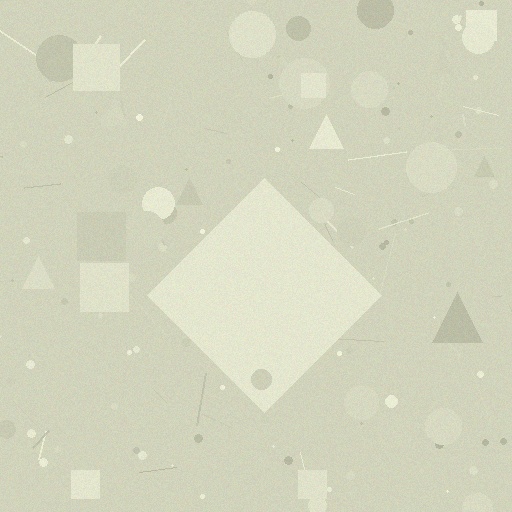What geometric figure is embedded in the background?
A diamond is embedded in the background.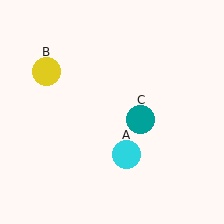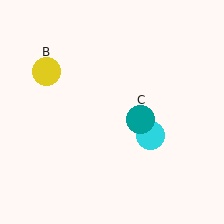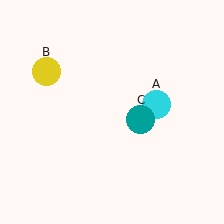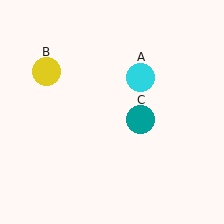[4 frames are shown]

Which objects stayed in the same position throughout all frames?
Yellow circle (object B) and teal circle (object C) remained stationary.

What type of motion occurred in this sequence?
The cyan circle (object A) rotated counterclockwise around the center of the scene.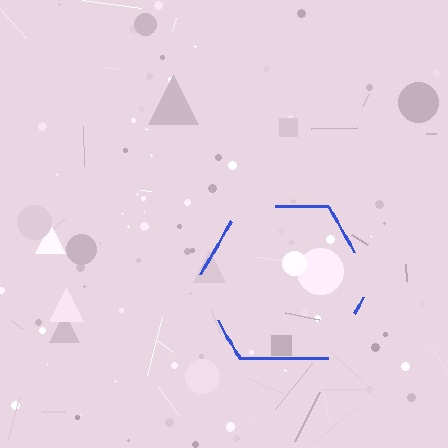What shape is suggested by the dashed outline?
The dashed outline suggests a hexagon.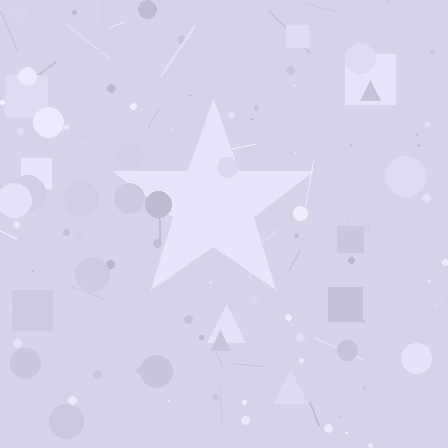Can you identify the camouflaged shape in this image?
The camouflaged shape is a star.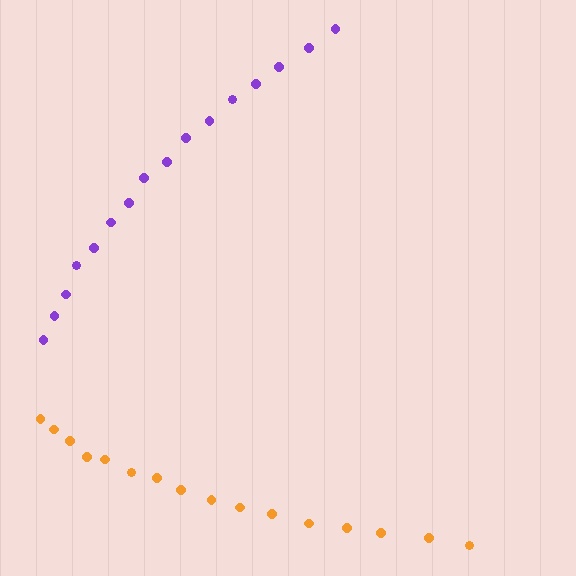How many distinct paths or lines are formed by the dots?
There are 2 distinct paths.